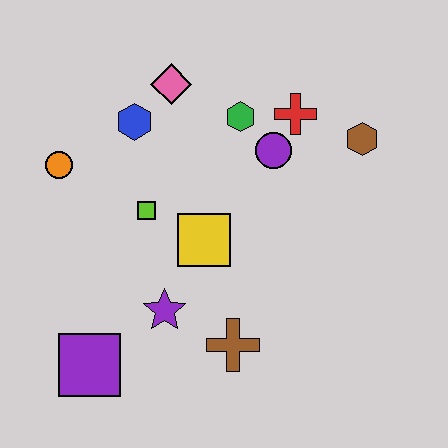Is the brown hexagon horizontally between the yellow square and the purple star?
No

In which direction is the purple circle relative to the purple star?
The purple circle is above the purple star.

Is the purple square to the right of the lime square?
No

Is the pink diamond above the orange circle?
Yes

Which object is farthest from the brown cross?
The pink diamond is farthest from the brown cross.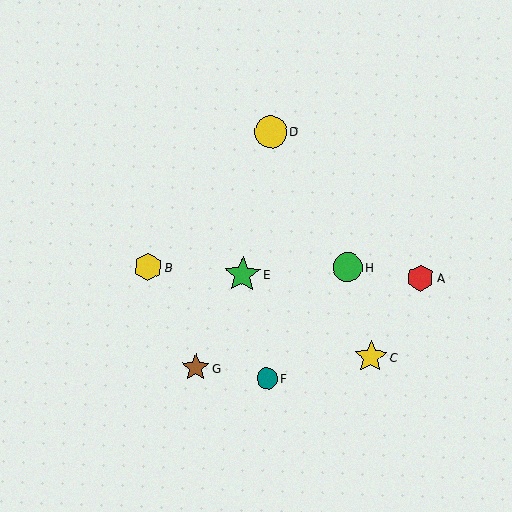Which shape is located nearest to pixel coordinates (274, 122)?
The yellow circle (labeled D) at (271, 132) is nearest to that location.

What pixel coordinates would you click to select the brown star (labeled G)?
Click at (196, 368) to select the brown star G.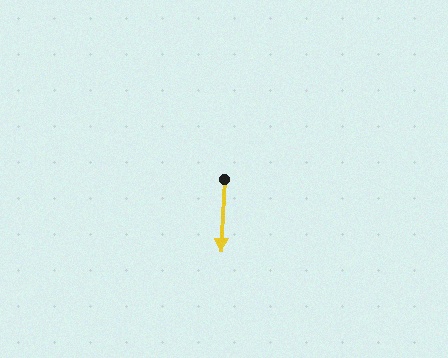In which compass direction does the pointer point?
South.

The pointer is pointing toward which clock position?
Roughly 6 o'clock.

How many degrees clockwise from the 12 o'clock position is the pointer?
Approximately 183 degrees.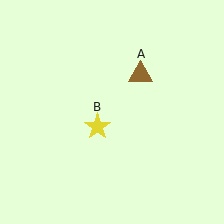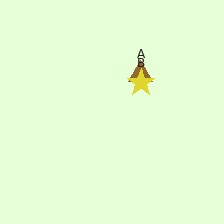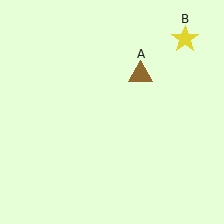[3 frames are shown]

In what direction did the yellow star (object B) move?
The yellow star (object B) moved up and to the right.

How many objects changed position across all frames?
1 object changed position: yellow star (object B).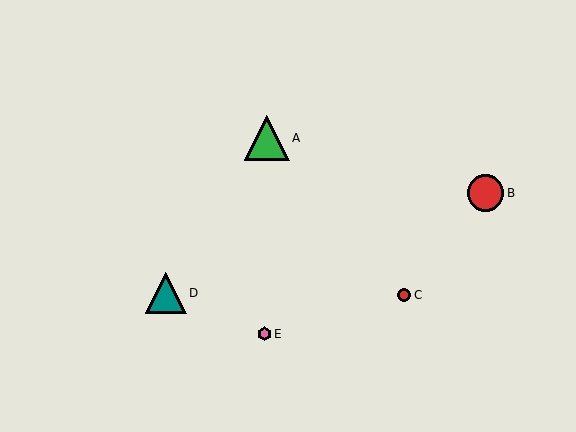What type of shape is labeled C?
Shape C is a red circle.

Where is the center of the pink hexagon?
The center of the pink hexagon is at (264, 334).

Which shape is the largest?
The green triangle (labeled A) is the largest.